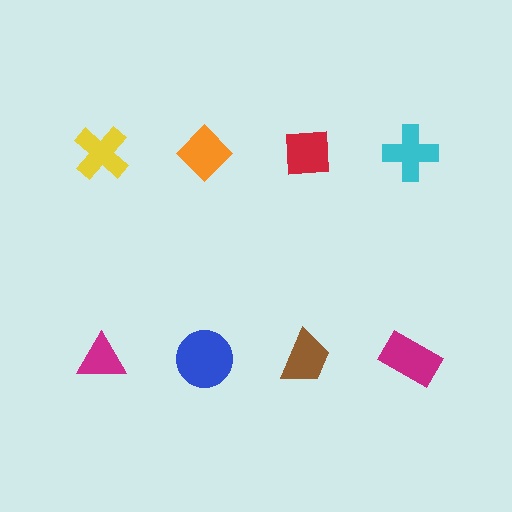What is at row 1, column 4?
A cyan cross.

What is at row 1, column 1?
A yellow cross.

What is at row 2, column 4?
A magenta rectangle.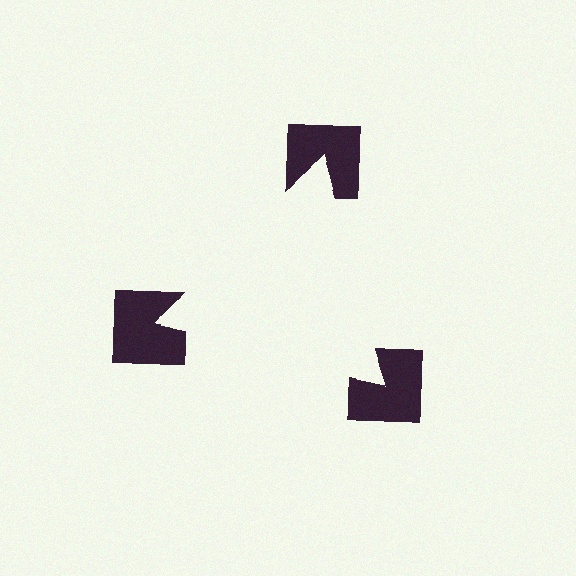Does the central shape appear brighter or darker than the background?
It typically appears slightly brighter than the background, even though no actual brightness change is drawn.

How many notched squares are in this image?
There are 3 — one at each vertex of the illusory triangle.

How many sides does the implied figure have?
3 sides.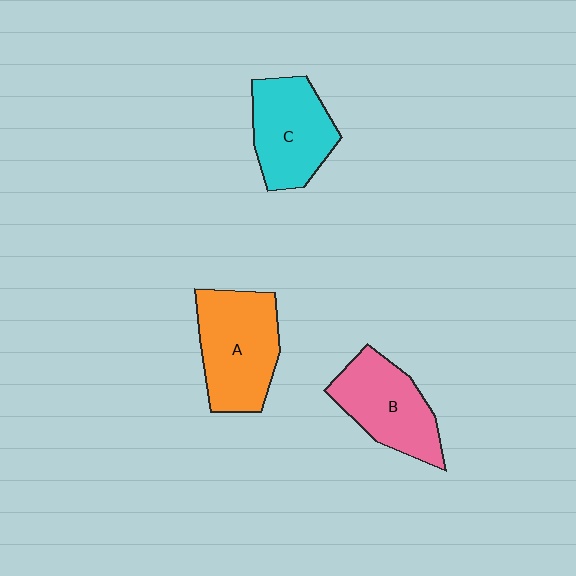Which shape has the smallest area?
Shape C (cyan).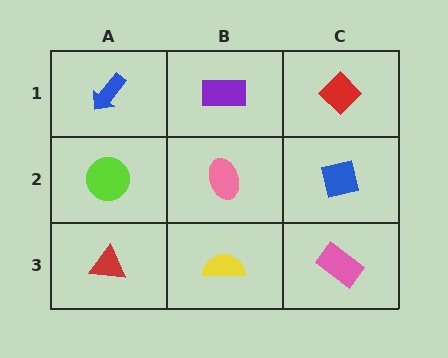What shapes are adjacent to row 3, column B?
A pink ellipse (row 2, column B), a red triangle (row 3, column A), a pink rectangle (row 3, column C).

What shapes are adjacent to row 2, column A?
A blue arrow (row 1, column A), a red triangle (row 3, column A), a pink ellipse (row 2, column B).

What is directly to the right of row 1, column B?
A red diamond.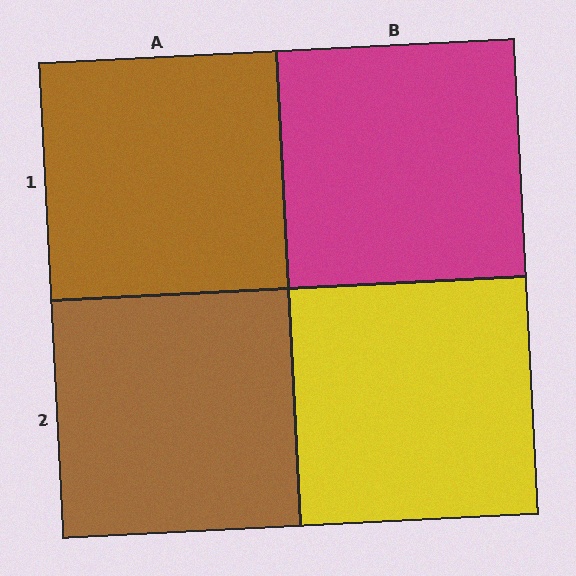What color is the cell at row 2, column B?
Yellow.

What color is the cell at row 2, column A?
Brown.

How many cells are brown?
2 cells are brown.